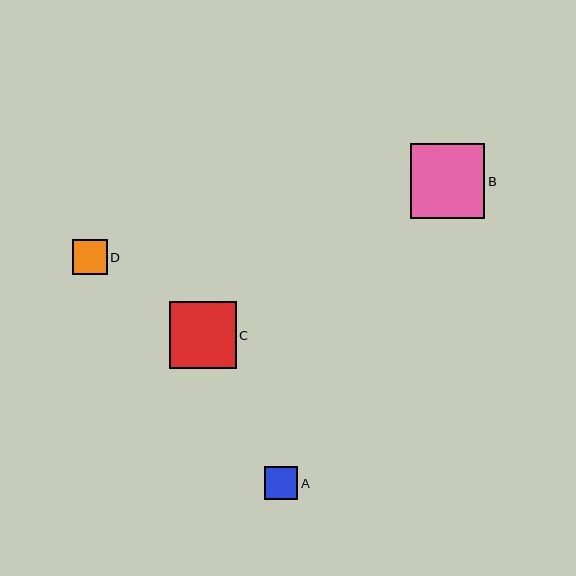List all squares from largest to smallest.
From largest to smallest: B, C, D, A.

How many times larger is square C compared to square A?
Square C is approximately 2.0 times the size of square A.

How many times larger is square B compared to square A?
Square B is approximately 2.2 times the size of square A.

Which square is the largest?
Square B is the largest with a size of approximately 75 pixels.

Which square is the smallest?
Square A is the smallest with a size of approximately 33 pixels.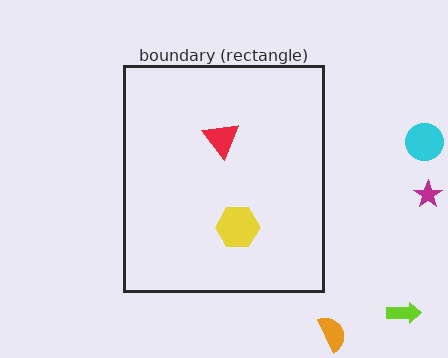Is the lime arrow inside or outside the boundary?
Outside.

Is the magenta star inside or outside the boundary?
Outside.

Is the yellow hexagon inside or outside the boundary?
Inside.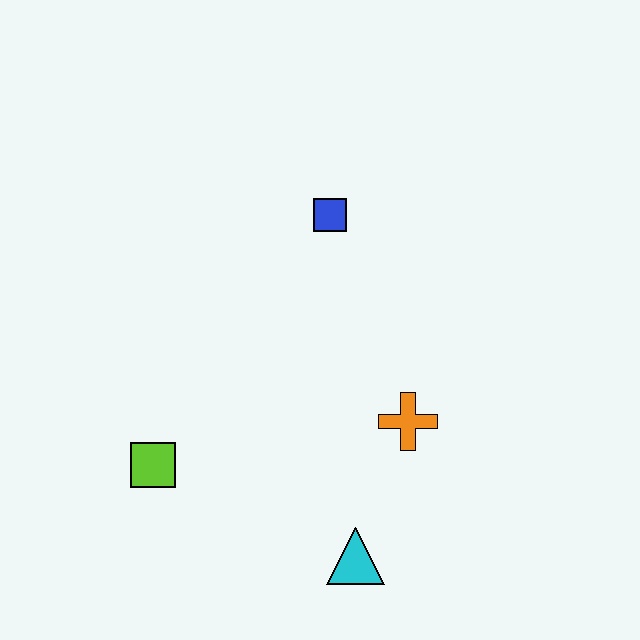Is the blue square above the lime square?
Yes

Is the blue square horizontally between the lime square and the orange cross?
Yes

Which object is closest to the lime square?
The cyan triangle is closest to the lime square.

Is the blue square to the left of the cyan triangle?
Yes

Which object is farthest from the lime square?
The blue square is farthest from the lime square.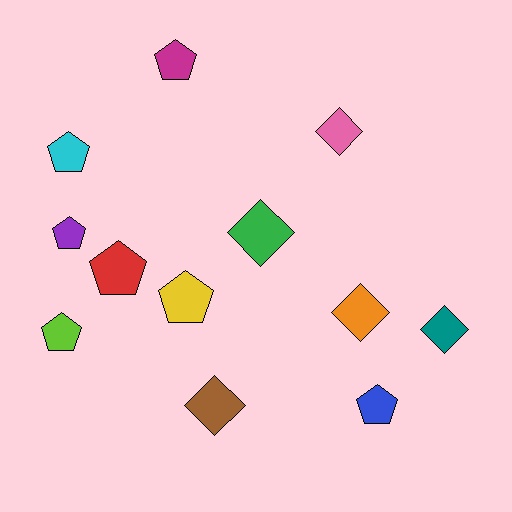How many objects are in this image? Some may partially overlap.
There are 12 objects.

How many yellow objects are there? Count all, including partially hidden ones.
There is 1 yellow object.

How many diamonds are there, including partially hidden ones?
There are 5 diamonds.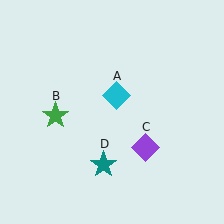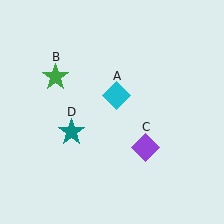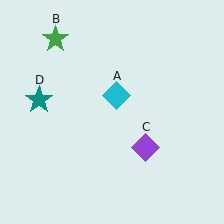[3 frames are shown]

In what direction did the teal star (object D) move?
The teal star (object D) moved up and to the left.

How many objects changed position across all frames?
2 objects changed position: green star (object B), teal star (object D).